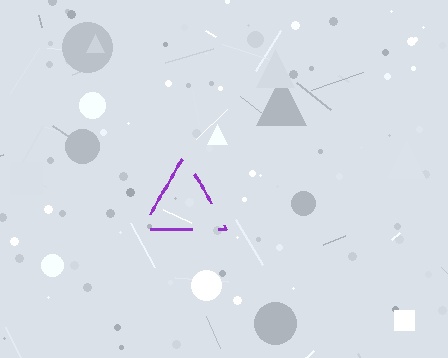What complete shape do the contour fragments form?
The contour fragments form a triangle.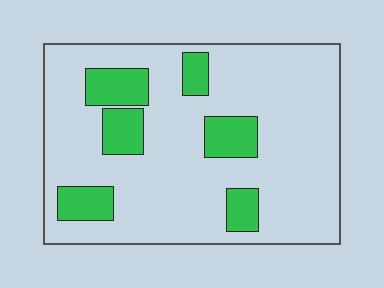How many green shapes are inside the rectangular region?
6.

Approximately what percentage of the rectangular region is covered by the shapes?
Approximately 20%.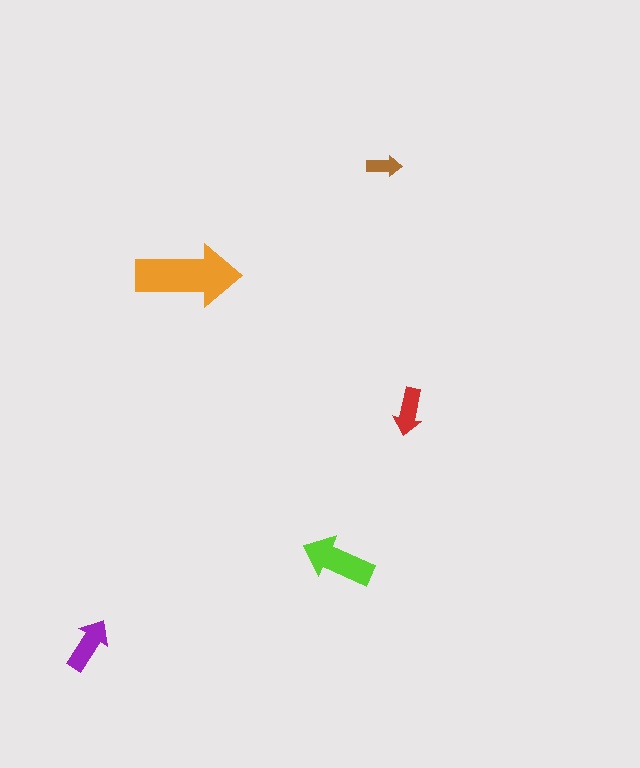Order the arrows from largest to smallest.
the orange one, the lime one, the purple one, the red one, the brown one.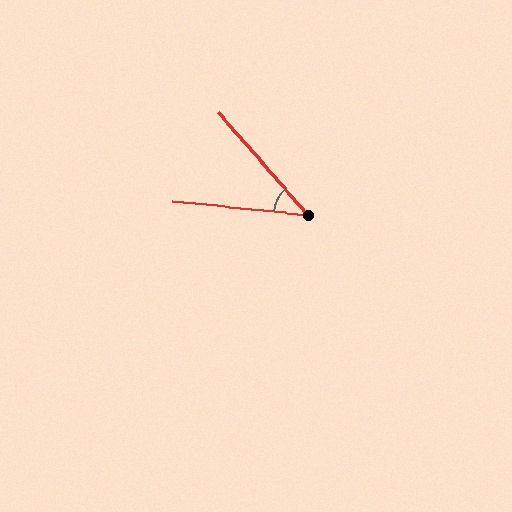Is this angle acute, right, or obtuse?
It is acute.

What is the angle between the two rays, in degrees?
Approximately 43 degrees.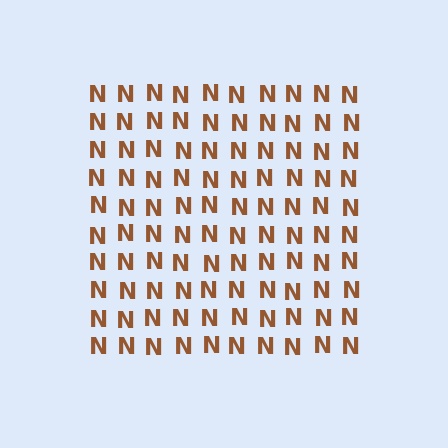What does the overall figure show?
The overall figure shows a square.